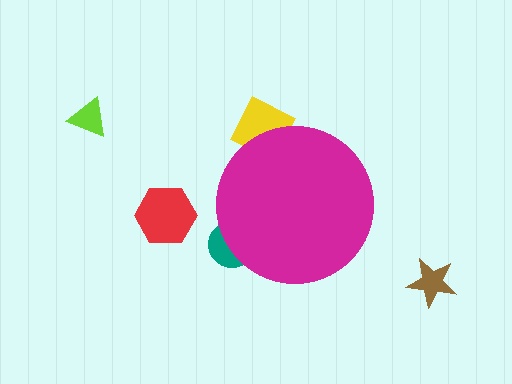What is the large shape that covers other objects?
A magenta circle.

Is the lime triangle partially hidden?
No, the lime triangle is fully visible.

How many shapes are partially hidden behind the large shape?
2 shapes are partially hidden.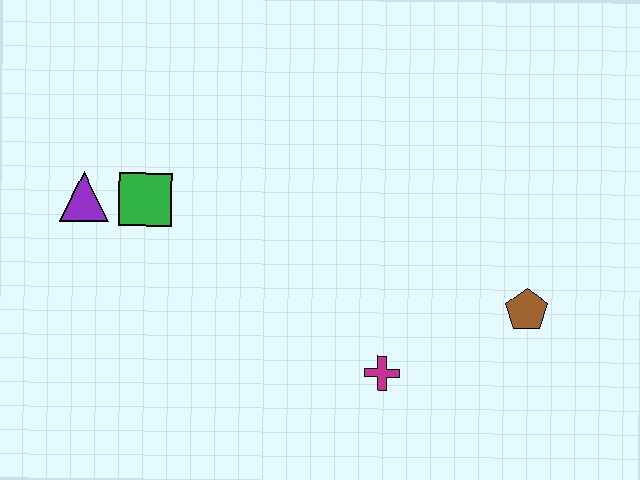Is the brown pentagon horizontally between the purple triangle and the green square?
No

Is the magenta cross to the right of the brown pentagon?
No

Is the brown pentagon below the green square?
Yes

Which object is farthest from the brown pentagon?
The purple triangle is farthest from the brown pentagon.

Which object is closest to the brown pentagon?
The magenta cross is closest to the brown pentagon.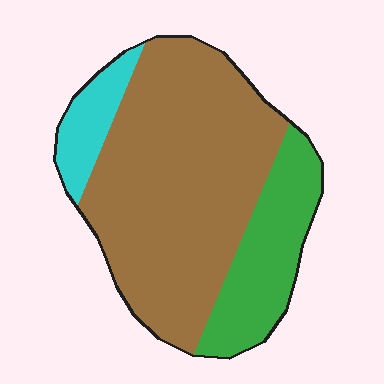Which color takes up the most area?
Brown, at roughly 65%.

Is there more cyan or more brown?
Brown.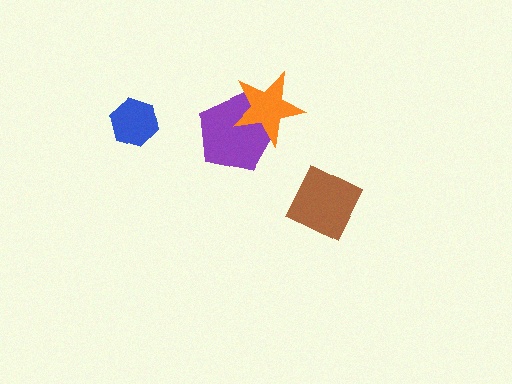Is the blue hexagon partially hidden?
No, no other shape covers it.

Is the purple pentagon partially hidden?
Yes, it is partially covered by another shape.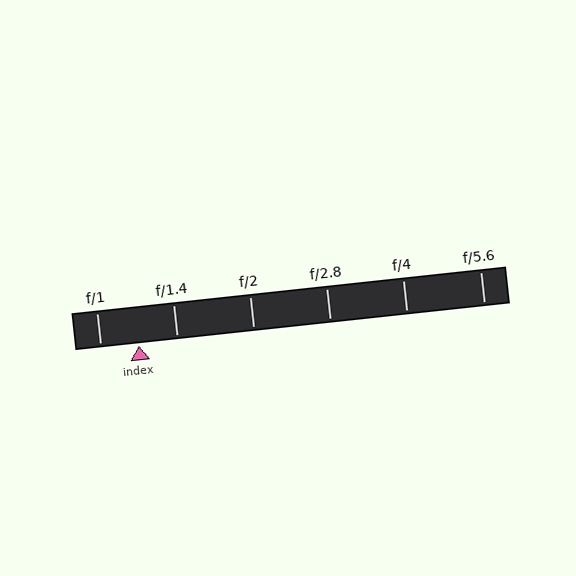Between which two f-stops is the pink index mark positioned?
The index mark is between f/1 and f/1.4.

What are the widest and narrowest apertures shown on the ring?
The widest aperture shown is f/1 and the narrowest is f/5.6.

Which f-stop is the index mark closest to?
The index mark is closest to f/1.